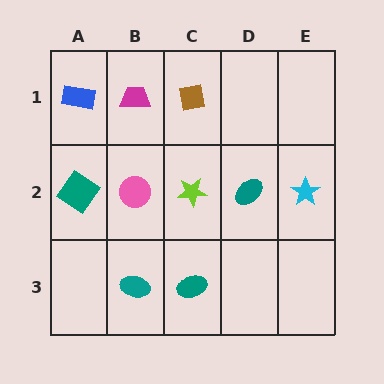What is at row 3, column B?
A teal ellipse.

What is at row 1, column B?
A magenta trapezoid.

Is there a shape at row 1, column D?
No, that cell is empty.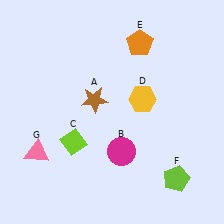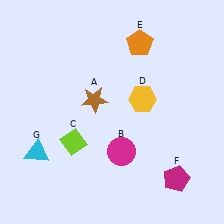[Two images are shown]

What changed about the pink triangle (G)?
In Image 1, G is pink. In Image 2, it changed to cyan.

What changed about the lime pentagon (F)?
In Image 1, F is lime. In Image 2, it changed to magenta.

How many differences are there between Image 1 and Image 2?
There are 2 differences between the two images.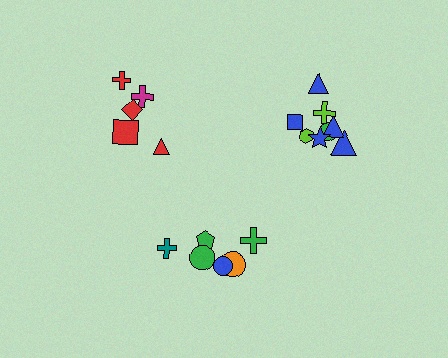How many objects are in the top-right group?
There are 8 objects.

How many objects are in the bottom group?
There are 6 objects.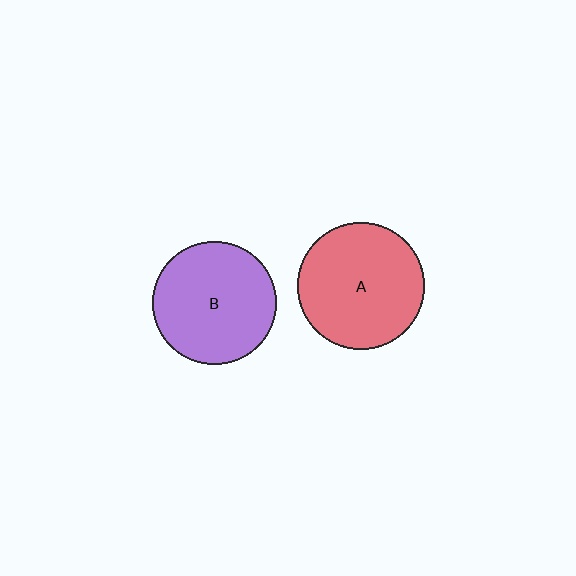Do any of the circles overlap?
No, none of the circles overlap.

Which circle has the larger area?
Circle A (red).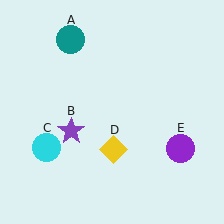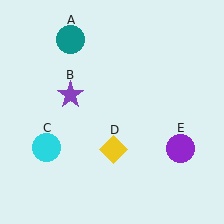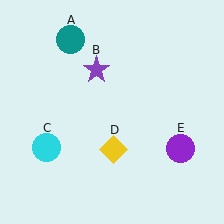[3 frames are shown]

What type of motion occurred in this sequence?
The purple star (object B) rotated clockwise around the center of the scene.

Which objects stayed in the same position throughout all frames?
Teal circle (object A) and cyan circle (object C) and yellow diamond (object D) and purple circle (object E) remained stationary.